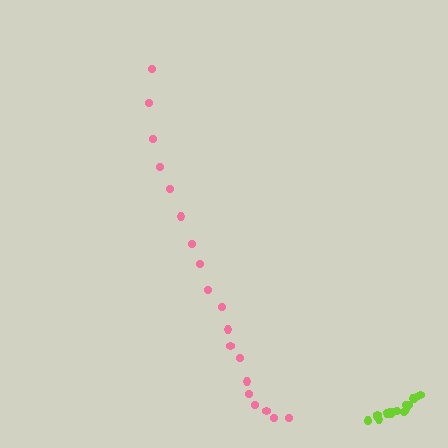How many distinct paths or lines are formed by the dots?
There are 2 distinct paths.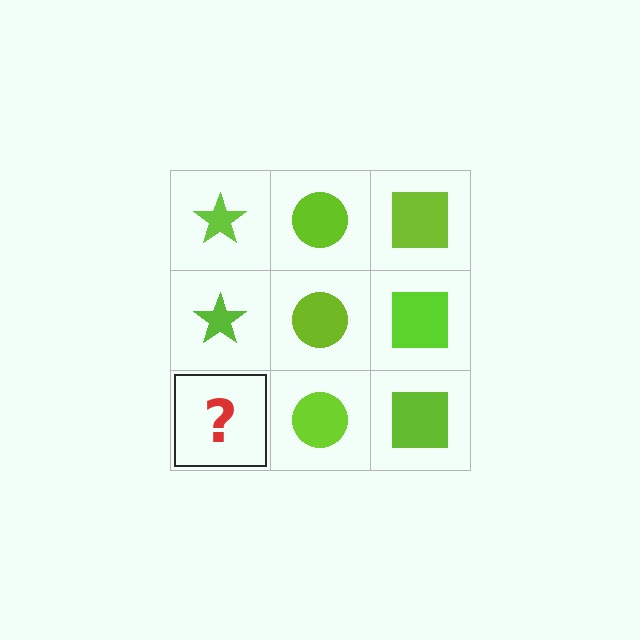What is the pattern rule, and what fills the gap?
The rule is that each column has a consistent shape. The gap should be filled with a lime star.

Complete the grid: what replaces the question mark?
The question mark should be replaced with a lime star.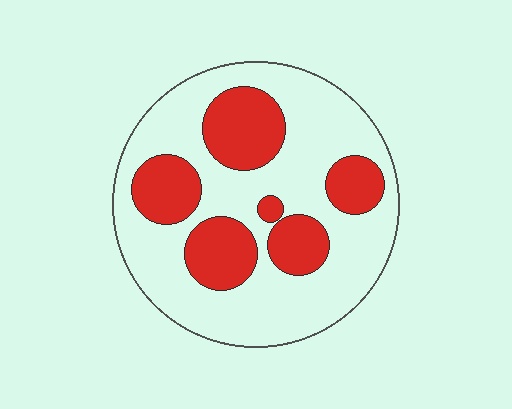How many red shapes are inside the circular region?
6.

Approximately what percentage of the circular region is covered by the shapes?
Approximately 30%.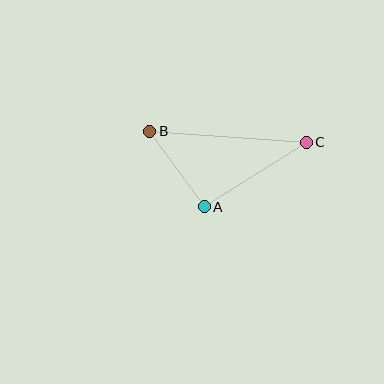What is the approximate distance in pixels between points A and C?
The distance between A and C is approximately 121 pixels.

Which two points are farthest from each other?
Points B and C are farthest from each other.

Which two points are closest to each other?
Points A and B are closest to each other.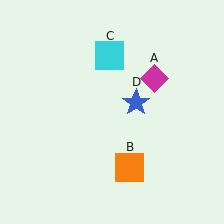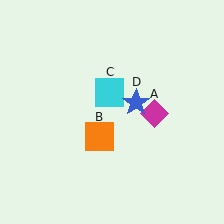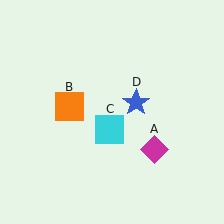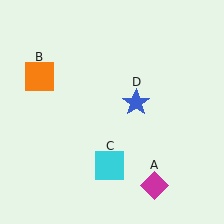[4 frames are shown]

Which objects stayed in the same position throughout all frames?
Blue star (object D) remained stationary.